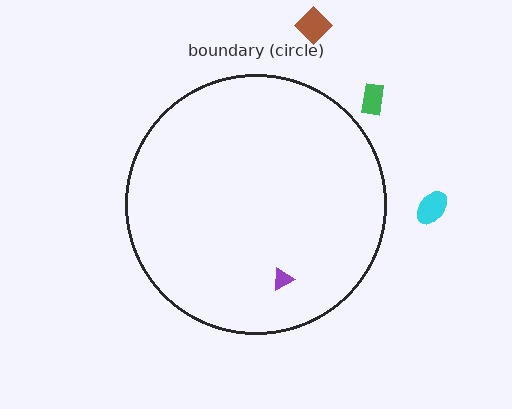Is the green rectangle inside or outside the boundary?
Outside.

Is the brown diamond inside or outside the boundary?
Outside.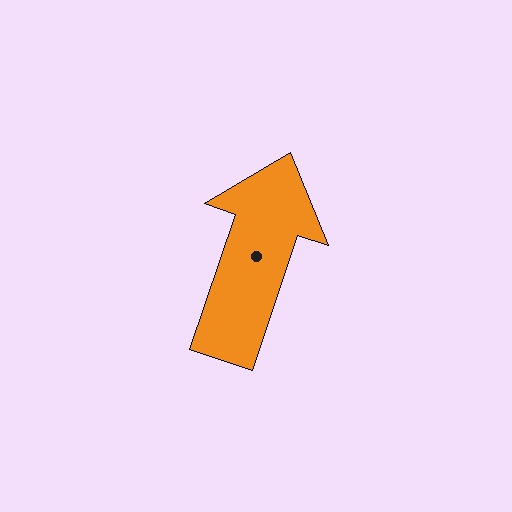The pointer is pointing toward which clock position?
Roughly 1 o'clock.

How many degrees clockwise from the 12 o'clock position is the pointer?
Approximately 19 degrees.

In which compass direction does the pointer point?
North.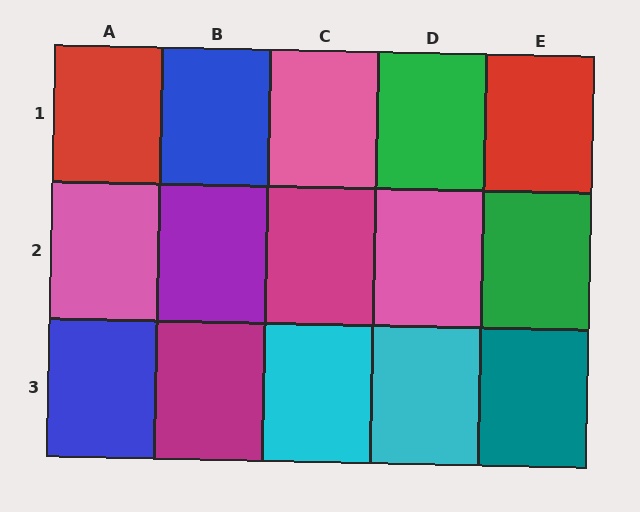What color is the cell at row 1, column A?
Red.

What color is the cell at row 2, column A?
Pink.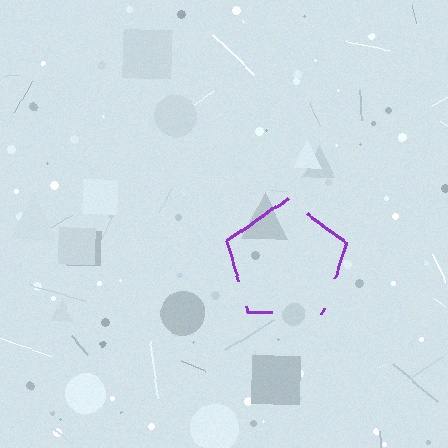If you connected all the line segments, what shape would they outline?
They would outline a pentagon.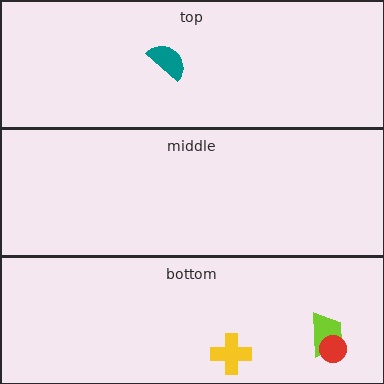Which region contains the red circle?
The bottom region.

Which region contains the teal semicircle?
The top region.